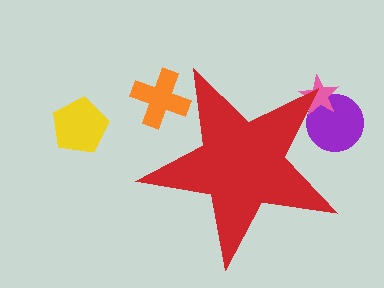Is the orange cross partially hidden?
Yes, the orange cross is partially hidden behind the red star.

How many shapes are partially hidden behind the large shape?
3 shapes are partially hidden.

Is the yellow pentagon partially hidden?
No, the yellow pentagon is fully visible.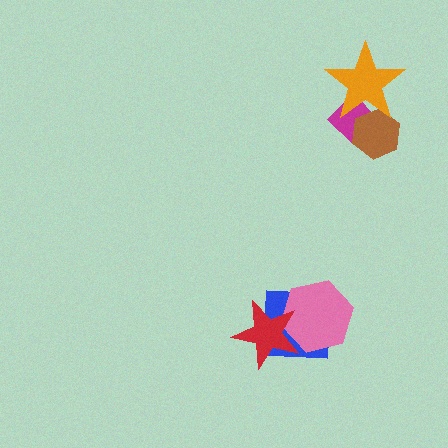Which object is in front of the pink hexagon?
The red star is in front of the pink hexagon.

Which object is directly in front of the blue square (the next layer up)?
The pink hexagon is directly in front of the blue square.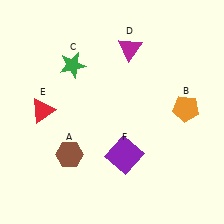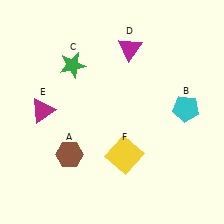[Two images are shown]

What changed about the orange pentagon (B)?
In Image 1, B is orange. In Image 2, it changed to cyan.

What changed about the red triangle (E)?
In Image 1, E is red. In Image 2, it changed to magenta.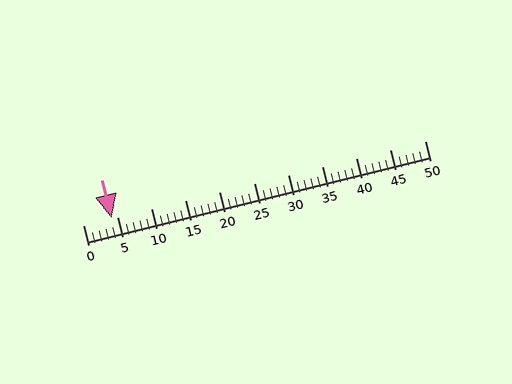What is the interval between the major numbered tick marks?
The major tick marks are spaced 5 units apart.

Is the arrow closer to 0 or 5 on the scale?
The arrow is closer to 5.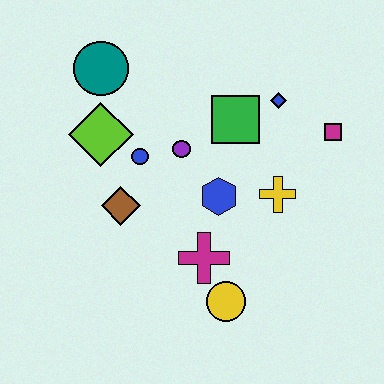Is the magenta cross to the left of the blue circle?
No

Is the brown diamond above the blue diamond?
No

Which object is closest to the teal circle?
The lime diamond is closest to the teal circle.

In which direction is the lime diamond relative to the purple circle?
The lime diamond is to the left of the purple circle.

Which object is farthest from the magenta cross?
The teal circle is farthest from the magenta cross.